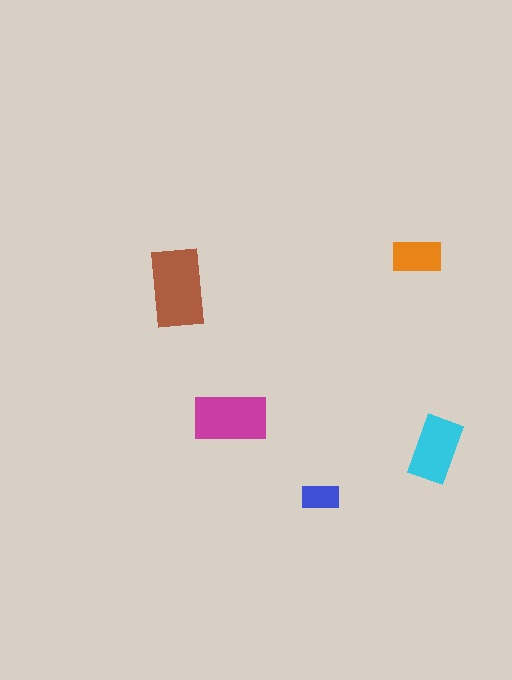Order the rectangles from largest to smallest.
the brown one, the magenta one, the cyan one, the orange one, the blue one.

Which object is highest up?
The orange rectangle is topmost.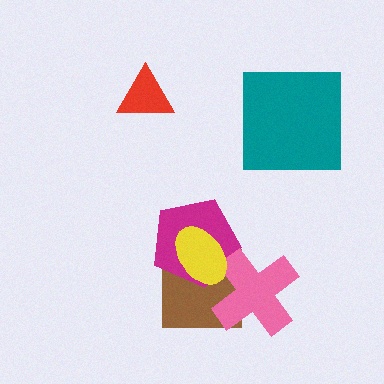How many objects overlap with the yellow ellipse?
3 objects overlap with the yellow ellipse.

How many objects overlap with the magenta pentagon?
3 objects overlap with the magenta pentagon.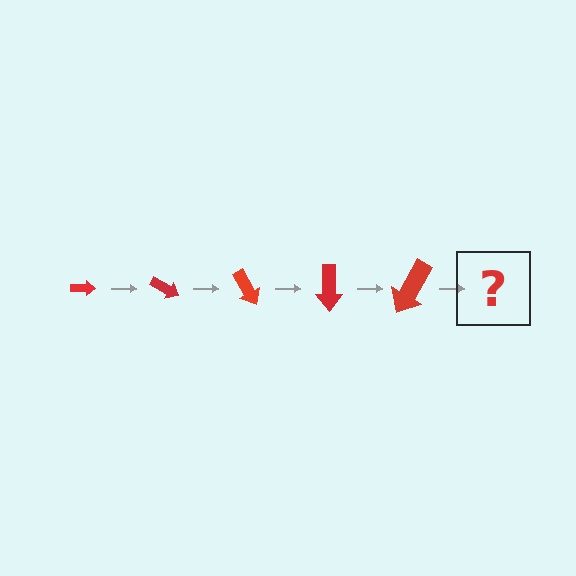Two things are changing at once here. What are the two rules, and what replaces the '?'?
The two rules are that the arrow grows larger each step and it rotates 30 degrees each step. The '?' should be an arrow, larger than the previous one and rotated 150 degrees from the start.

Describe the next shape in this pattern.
It should be an arrow, larger than the previous one and rotated 150 degrees from the start.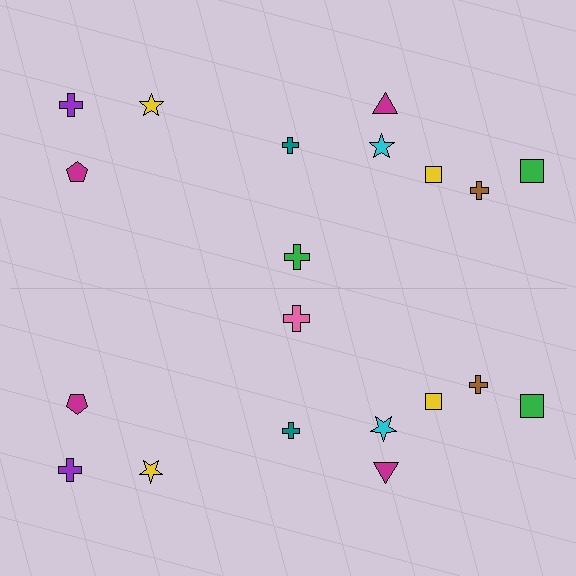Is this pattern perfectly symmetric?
No, the pattern is not perfectly symmetric. The pink cross on the bottom side breaks the symmetry — its mirror counterpart is green.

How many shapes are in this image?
There are 20 shapes in this image.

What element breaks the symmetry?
The pink cross on the bottom side breaks the symmetry — its mirror counterpart is green.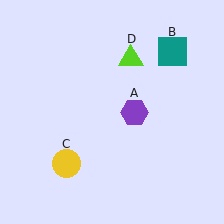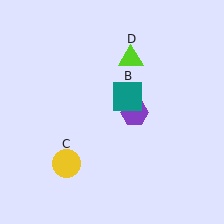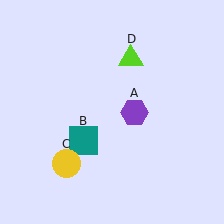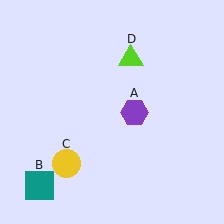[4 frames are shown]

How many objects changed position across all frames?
1 object changed position: teal square (object B).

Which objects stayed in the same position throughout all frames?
Purple hexagon (object A) and yellow circle (object C) and lime triangle (object D) remained stationary.